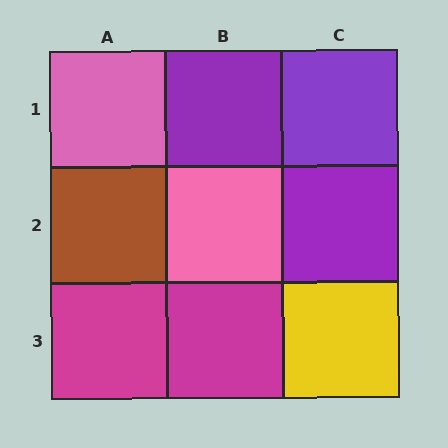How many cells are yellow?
1 cell is yellow.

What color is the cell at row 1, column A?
Pink.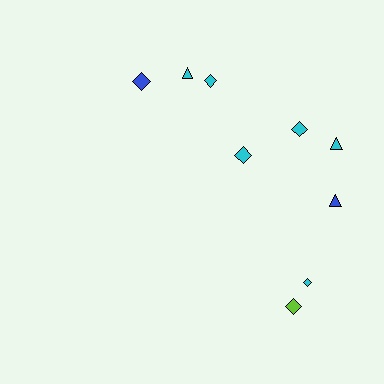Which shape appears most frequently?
Diamond, with 6 objects.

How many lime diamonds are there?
There is 1 lime diamond.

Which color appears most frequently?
Cyan, with 6 objects.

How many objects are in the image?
There are 9 objects.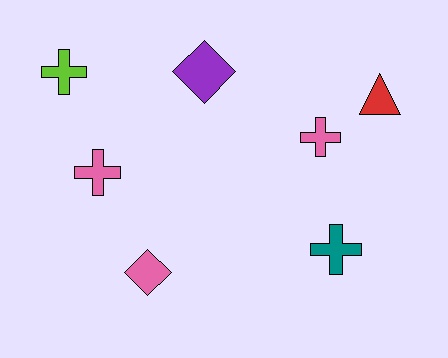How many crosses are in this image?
There are 4 crosses.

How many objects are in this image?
There are 7 objects.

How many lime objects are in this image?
There is 1 lime object.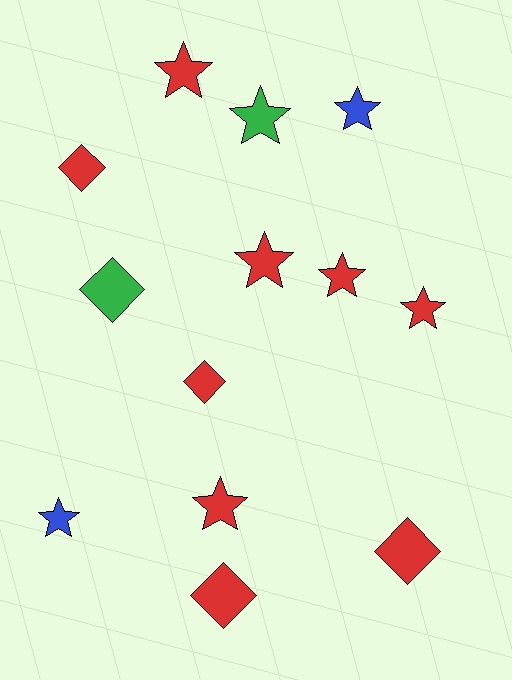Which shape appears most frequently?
Star, with 8 objects.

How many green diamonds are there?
There is 1 green diamond.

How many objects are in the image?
There are 13 objects.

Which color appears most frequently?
Red, with 9 objects.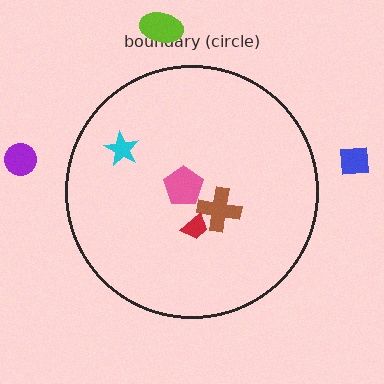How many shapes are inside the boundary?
4 inside, 3 outside.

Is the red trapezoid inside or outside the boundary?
Inside.